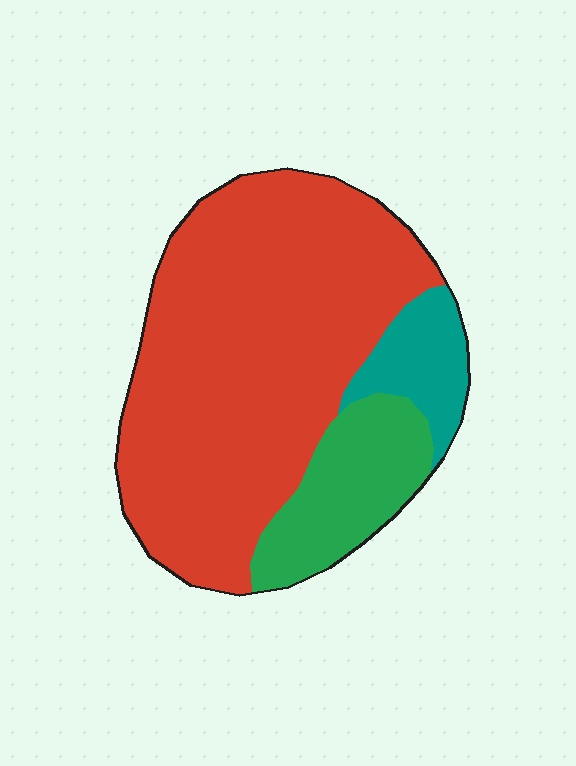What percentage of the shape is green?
Green covers 17% of the shape.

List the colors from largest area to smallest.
From largest to smallest: red, green, teal.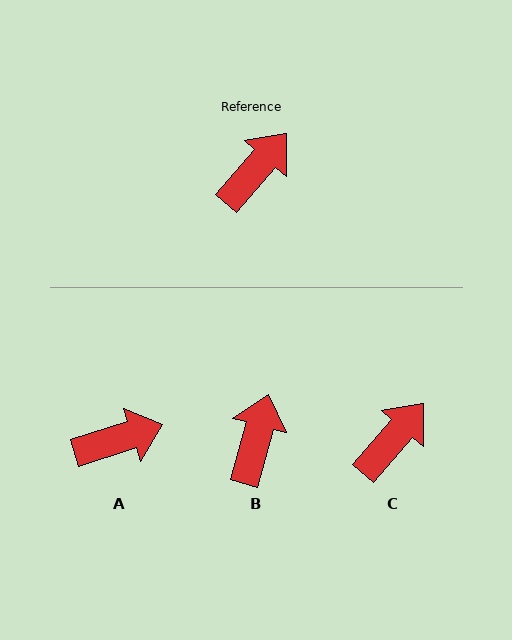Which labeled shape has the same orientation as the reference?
C.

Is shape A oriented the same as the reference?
No, it is off by about 31 degrees.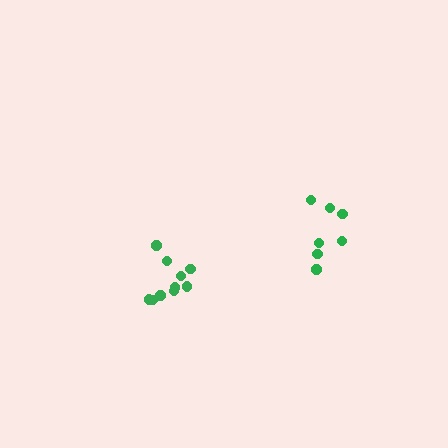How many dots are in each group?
Group 1: 7 dots, Group 2: 10 dots (17 total).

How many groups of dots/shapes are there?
There are 2 groups.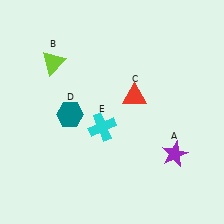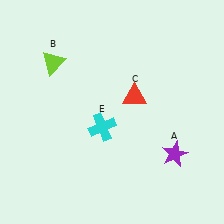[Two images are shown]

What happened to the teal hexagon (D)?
The teal hexagon (D) was removed in Image 2. It was in the bottom-left area of Image 1.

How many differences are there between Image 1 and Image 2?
There is 1 difference between the two images.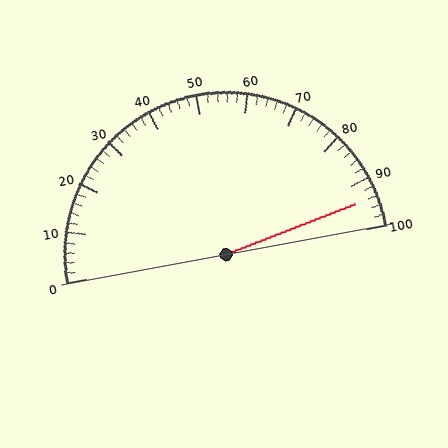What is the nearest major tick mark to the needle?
The nearest major tick mark is 90.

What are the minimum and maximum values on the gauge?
The gauge ranges from 0 to 100.